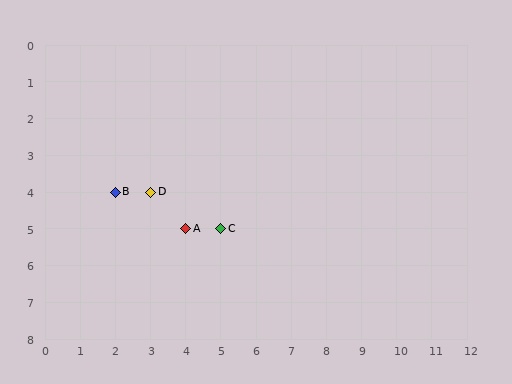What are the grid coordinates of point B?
Point B is at grid coordinates (2, 4).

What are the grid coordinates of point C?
Point C is at grid coordinates (5, 5).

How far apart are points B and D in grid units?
Points B and D are 1 column apart.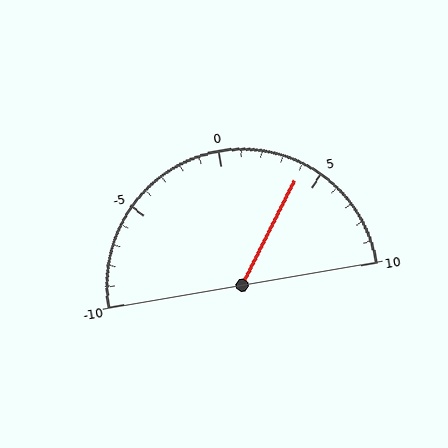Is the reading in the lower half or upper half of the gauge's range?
The reading is in the upper half of the range (-10 to 10).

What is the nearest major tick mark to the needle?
The nearest major tick mark is 5.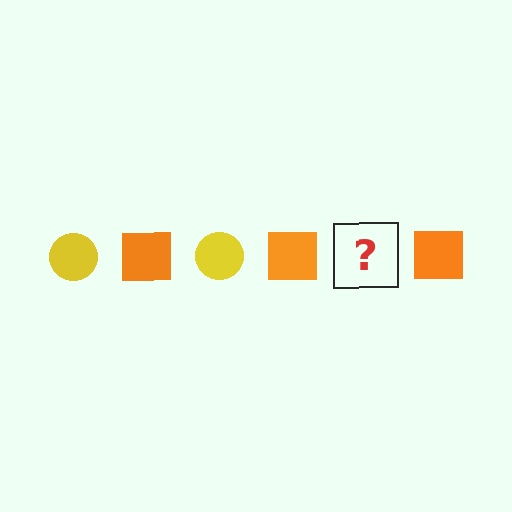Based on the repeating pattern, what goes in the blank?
The blank should be a yellow circle.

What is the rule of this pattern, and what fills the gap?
The rule is that the pattern alternates between yellow circle and orange square. The gap should be filled with a yellow circle.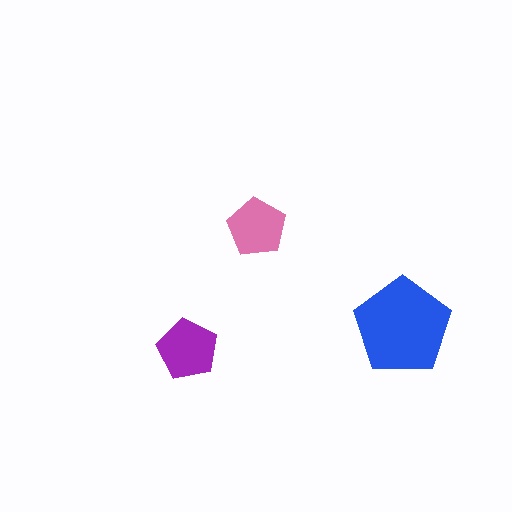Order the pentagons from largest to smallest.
the blue one, the purple one, the pink one.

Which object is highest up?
The pink pentagon is topmost.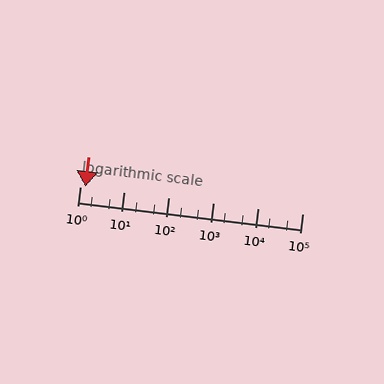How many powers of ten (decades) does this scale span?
The scale spans 5 decades, from 1 to 100000.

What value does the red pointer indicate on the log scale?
The pointer indicates approximately 1.3.